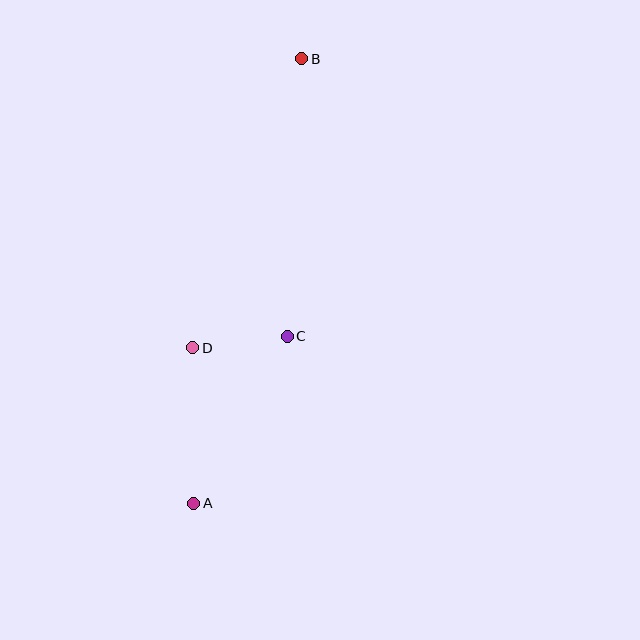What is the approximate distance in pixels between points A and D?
The distance between A and D is approximately 156 pixels.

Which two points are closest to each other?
Points C and D are closest to each other.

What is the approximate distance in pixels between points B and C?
The distance between B and C is approximately 278 pixels.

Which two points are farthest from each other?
Points A and B are farthest from each other.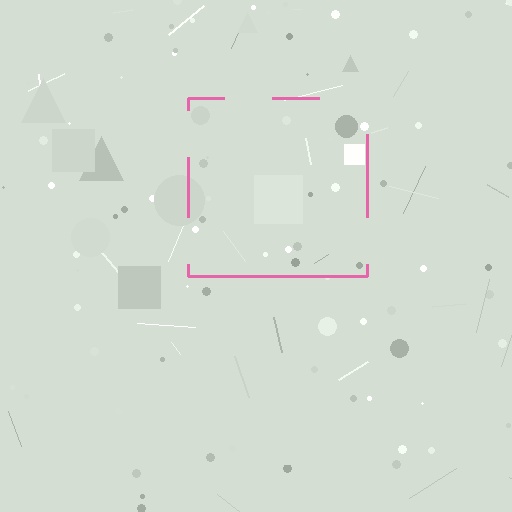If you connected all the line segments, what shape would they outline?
They would outline a square.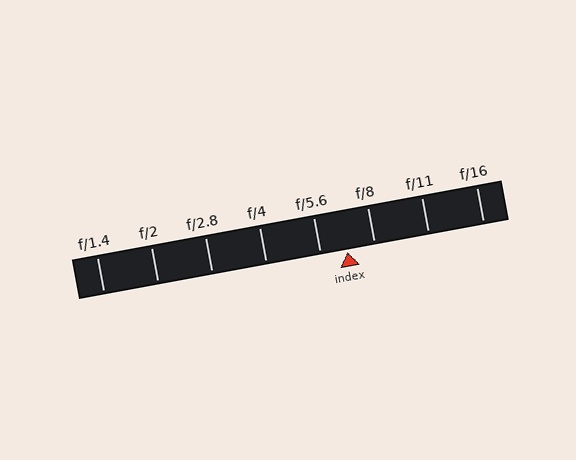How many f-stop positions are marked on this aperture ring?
There are 8 f-stop positions marked.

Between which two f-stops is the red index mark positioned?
The index mark is between f/5.6 and f/8.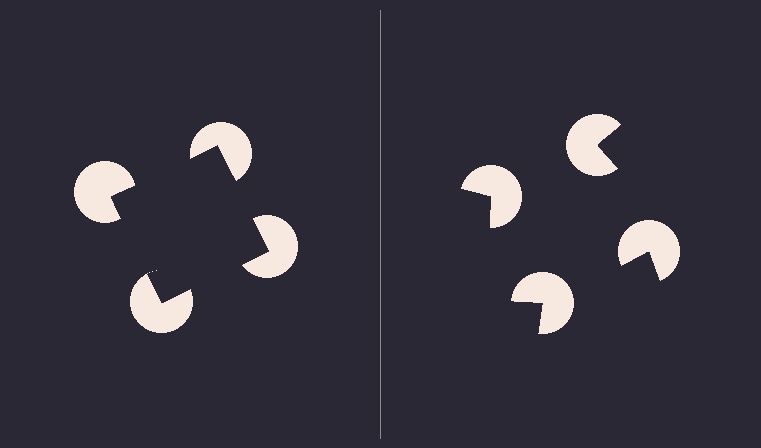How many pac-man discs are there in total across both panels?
8 — 4 on each side.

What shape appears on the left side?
An illusory square.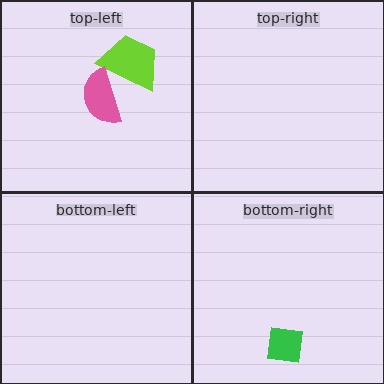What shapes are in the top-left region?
The lime trapezoid, the pink semicircle.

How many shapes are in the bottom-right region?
1.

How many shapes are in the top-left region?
2.